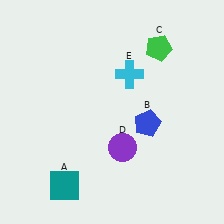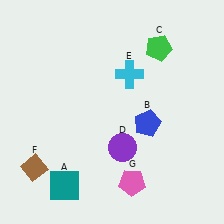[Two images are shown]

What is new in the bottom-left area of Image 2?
A brown diamond (F) was added in the bottom-left area of Image 2.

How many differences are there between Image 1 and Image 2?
There are 2 differences between the two images.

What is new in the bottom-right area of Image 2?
A pink pentagon (G) was added in the bottom-right area of Image 2.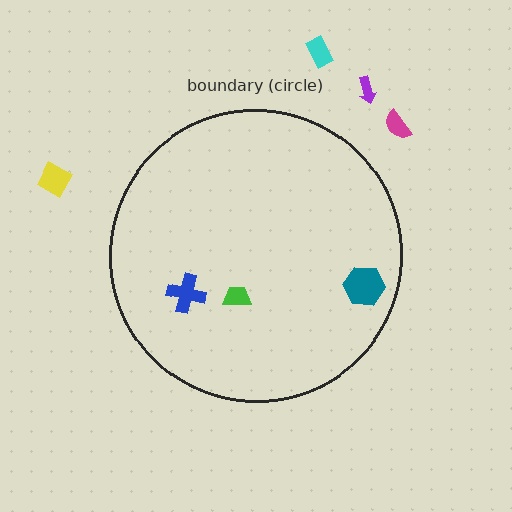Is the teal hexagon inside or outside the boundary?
Inside.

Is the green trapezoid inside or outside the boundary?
Inside.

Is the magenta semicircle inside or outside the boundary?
Outside.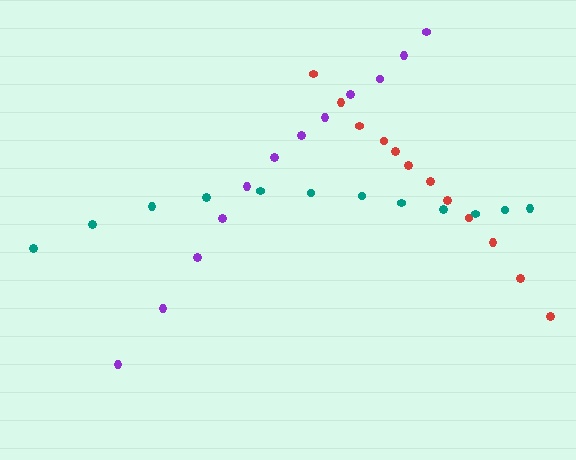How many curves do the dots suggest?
There are 3 distinct paths.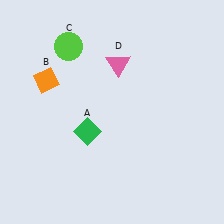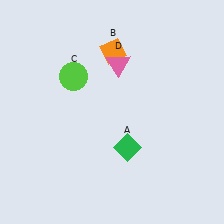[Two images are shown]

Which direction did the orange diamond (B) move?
The orange diamond (B) moved right.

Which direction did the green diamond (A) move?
The green diamond (A) moved right.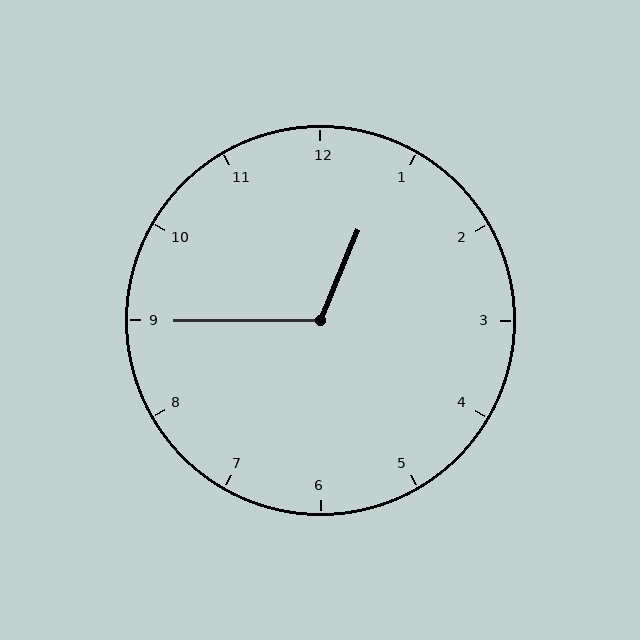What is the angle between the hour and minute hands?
Approximately 112 degrees.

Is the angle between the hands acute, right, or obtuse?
It is obtuse.